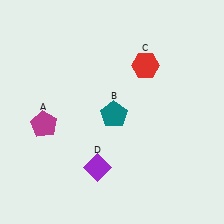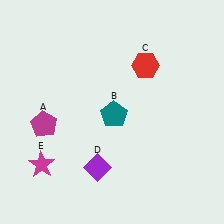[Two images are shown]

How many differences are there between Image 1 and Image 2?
There is 1 difference between the two images.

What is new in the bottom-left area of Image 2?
A magenta star (E) was added in the bottom-left area of Image 2.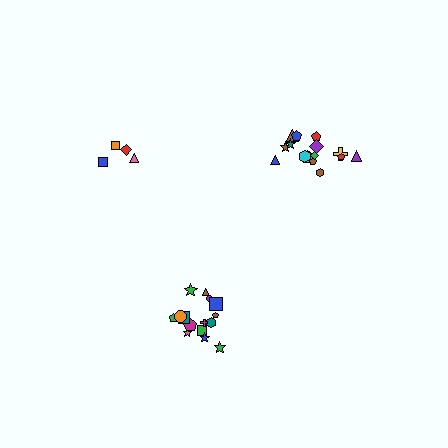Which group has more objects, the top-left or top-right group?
The top-right group.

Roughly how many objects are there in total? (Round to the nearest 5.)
Roughly 35 objects in total.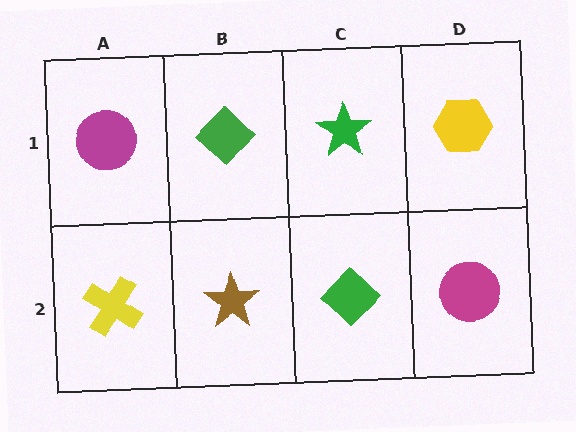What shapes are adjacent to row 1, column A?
A yellow cross (row 2, column A), a green diamond (row 1, column B).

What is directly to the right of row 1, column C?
A yellow hexagon.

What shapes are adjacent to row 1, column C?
A green diamond (row 2, column C), a green diamond (row 1, column B), a yellow hexagon (row 1, column D).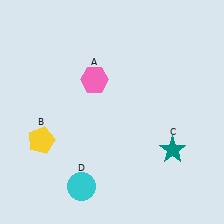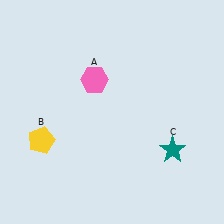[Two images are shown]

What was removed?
The cyan circle (D) was removed in Image 2.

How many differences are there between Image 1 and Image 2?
There is 1 difference between the two images.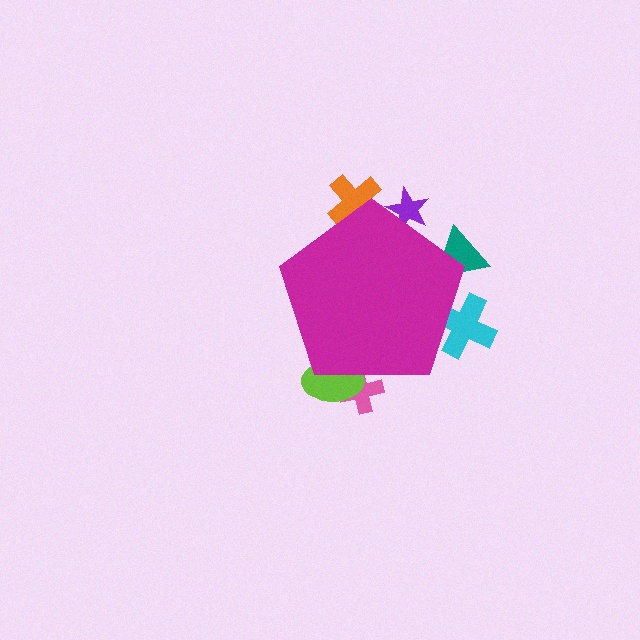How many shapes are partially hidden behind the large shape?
6 shapes are partially hidden.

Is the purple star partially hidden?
Yes, the purple star is partially hidden behind the magenta pentagon.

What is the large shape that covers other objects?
A magenta pentagon.